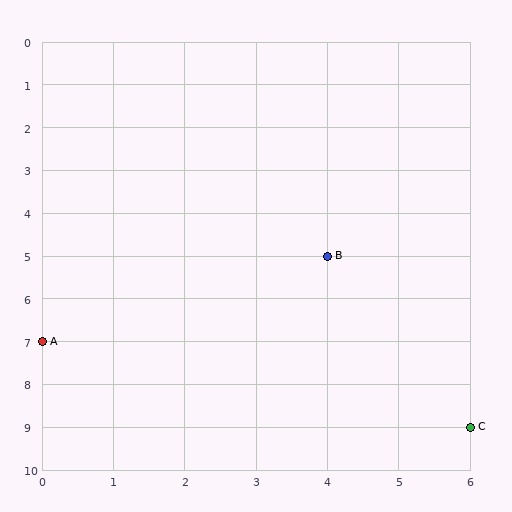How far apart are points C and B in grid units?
Points C and B are 2 columns and 4 rows apart (about 4.5 grid units diagonally).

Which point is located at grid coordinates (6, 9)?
Point C is at (6, 9).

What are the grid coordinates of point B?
Point B is at grid coordinates (4, 5).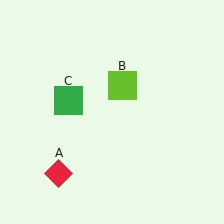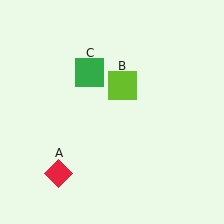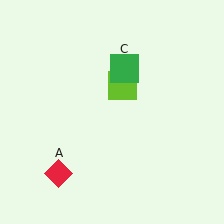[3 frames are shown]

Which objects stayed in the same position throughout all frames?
Red diamond (object A) and lime square (object B) remained stationary.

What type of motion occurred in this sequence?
The green square (object C) rotated clockwise around the center of the scene.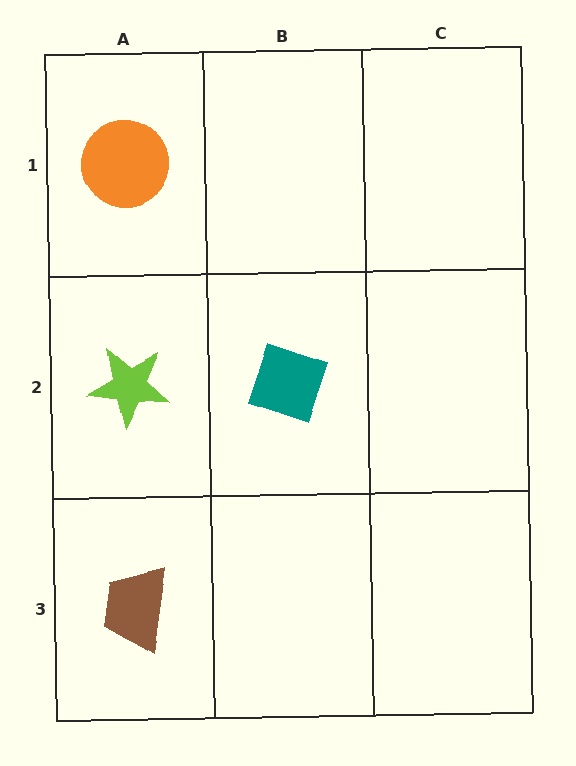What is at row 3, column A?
A brown trapezoid.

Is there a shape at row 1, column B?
No, that cell is empty.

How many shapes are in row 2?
2 shapes.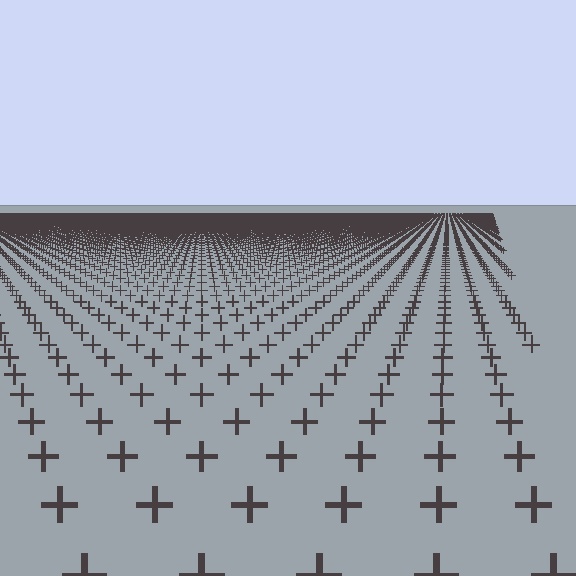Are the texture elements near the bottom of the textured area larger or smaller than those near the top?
Larger. Near the bottom, elements are closer to the viewer and appear at a bigger on-screen size.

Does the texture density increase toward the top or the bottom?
Density increases toward the top.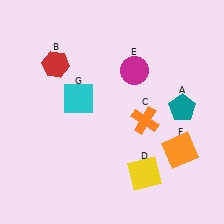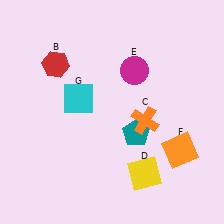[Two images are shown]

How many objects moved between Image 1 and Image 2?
1 object moved between the two images.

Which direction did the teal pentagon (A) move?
The teal pentagon (A) moved left.